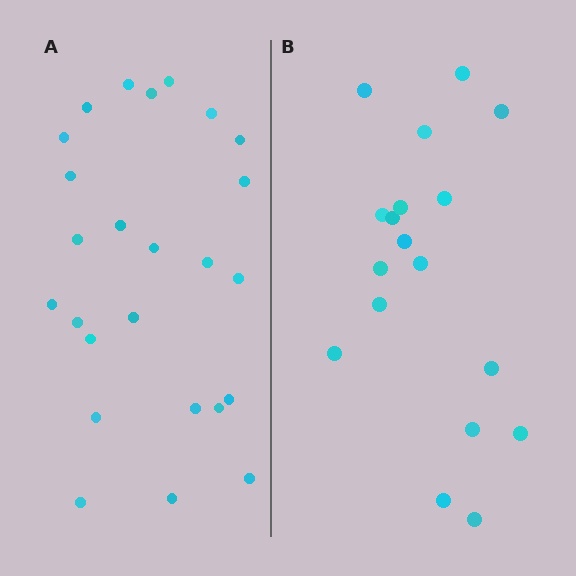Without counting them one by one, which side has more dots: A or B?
Region A (the left region) has more dots.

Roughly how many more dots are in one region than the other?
Region A has roughly 8 or so more dots than region B.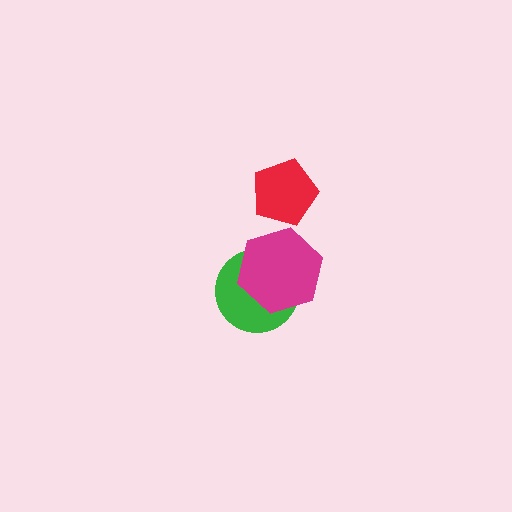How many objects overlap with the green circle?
1 object overlaps with the green circle.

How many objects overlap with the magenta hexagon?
1 object overlaps with the magenta hexagon.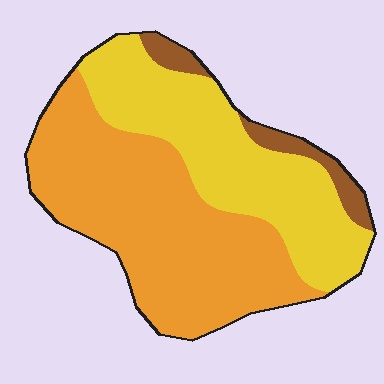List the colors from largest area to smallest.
From largest to smallest: orange, yellow, brown.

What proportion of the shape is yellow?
Yellow covers roughly 40% of the shape.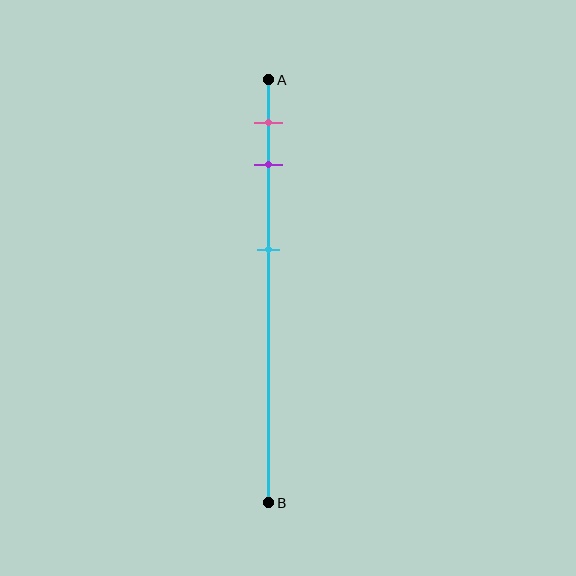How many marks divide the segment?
There are 3 marks dividing the segment.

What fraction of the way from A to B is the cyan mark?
The cyan mark is approximately 40% (0.4) of the way from A to B.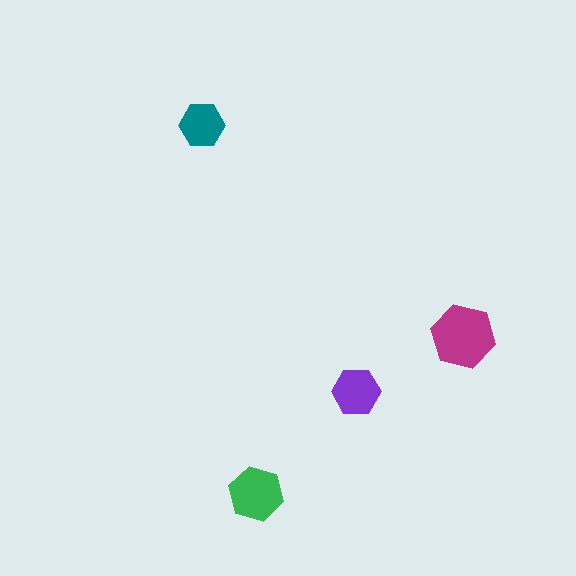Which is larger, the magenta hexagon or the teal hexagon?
The magenta one.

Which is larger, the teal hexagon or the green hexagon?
The green one.